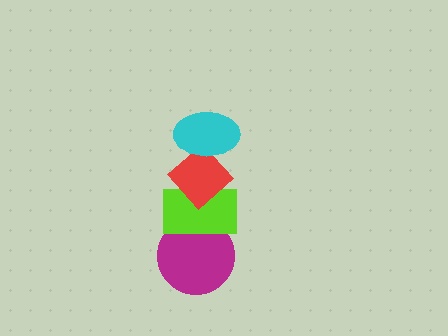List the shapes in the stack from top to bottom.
From top to bottom: the cyan ellipse, the red diamond, the lime rectangle, the magenta circle.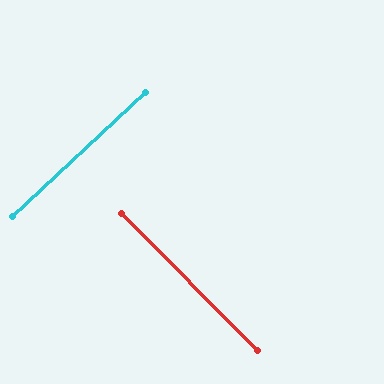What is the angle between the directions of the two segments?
Approximately 88 degrees.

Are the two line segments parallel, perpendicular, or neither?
Perpendicular — they meet at approximately 88°.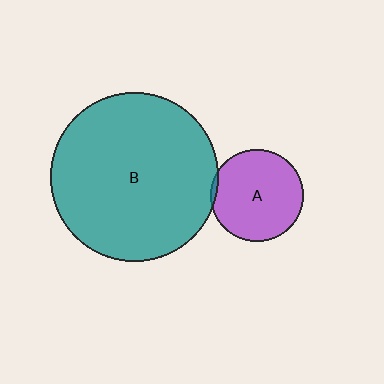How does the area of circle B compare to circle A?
Approximately 3.3 times.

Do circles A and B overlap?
Yes.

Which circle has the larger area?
Circle B (teal).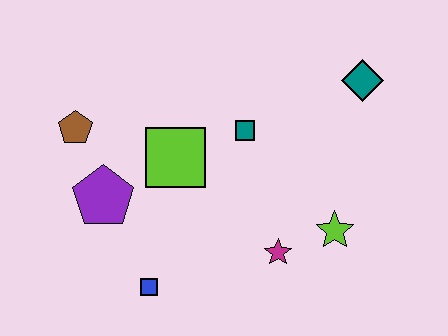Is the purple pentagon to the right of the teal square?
No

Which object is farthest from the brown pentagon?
The teal diamond is farthest from the brown pentagon.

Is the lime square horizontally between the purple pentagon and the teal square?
Yes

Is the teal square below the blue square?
No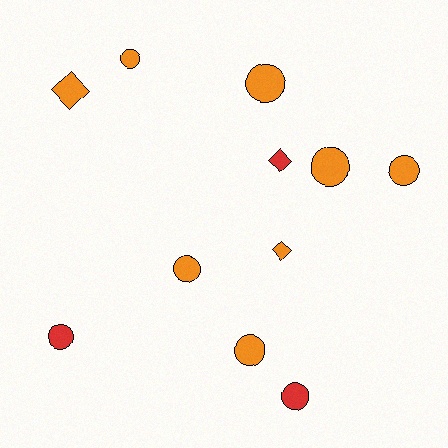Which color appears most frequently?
Orange, with 8 objects.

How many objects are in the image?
There are 11 objects.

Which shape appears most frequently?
Circle, with 8 objects.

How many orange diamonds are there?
There are 2 orange diamonds.